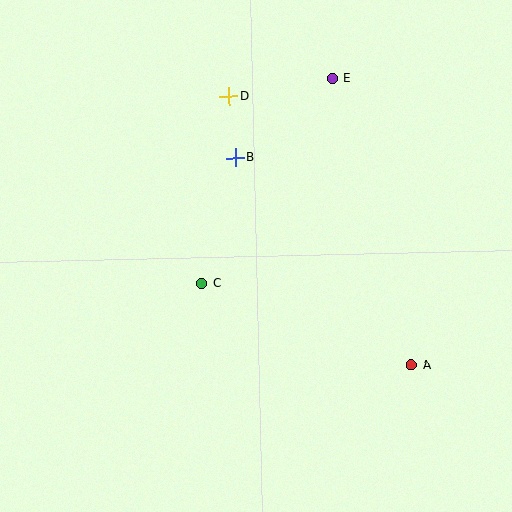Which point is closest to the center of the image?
Point C at (201, 284) is closest to the center.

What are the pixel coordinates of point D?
Point D is at (229, 97).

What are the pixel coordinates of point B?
Point B is at (235, 158).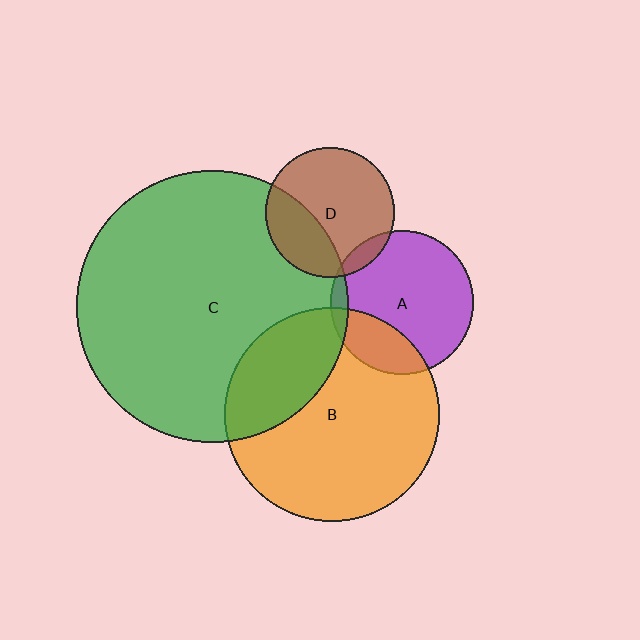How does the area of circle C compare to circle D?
Approximately 4.4 times.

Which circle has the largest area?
Circle C (green).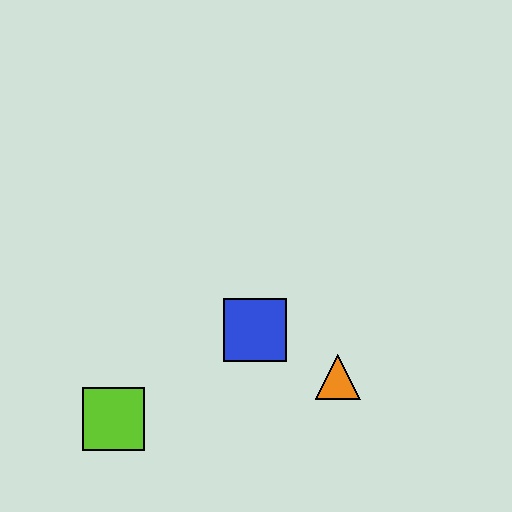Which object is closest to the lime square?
The blue square is closest to the lime square.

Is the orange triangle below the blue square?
Yes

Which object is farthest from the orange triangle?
The lime square is farthest from the orange triangle.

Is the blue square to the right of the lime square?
Yes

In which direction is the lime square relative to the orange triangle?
The lime square is to the left of the orange triangle.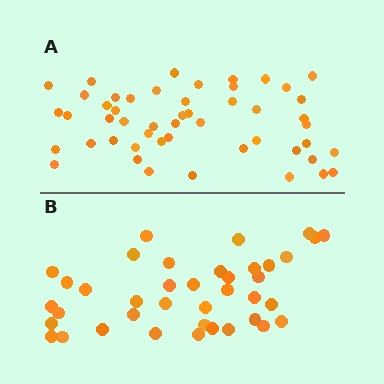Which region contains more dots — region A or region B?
Region A (the top region) has more dots.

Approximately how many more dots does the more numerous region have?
Region A has roughly 12 or so more dots than region B.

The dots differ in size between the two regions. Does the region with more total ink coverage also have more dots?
No. Region B has more total ink coverage because its dots are larger, but region A actually contains more individual dots. Total area can be misleading — the number of items is what matters here.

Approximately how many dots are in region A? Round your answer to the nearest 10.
About 50 dots.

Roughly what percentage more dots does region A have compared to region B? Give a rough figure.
About 30% more.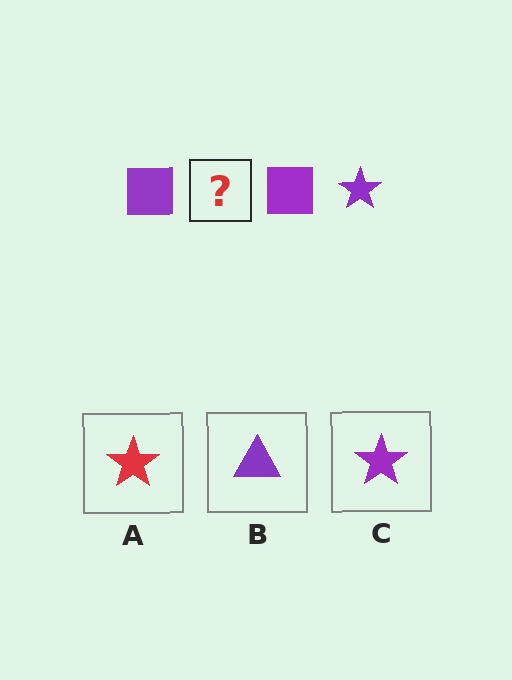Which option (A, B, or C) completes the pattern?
C.